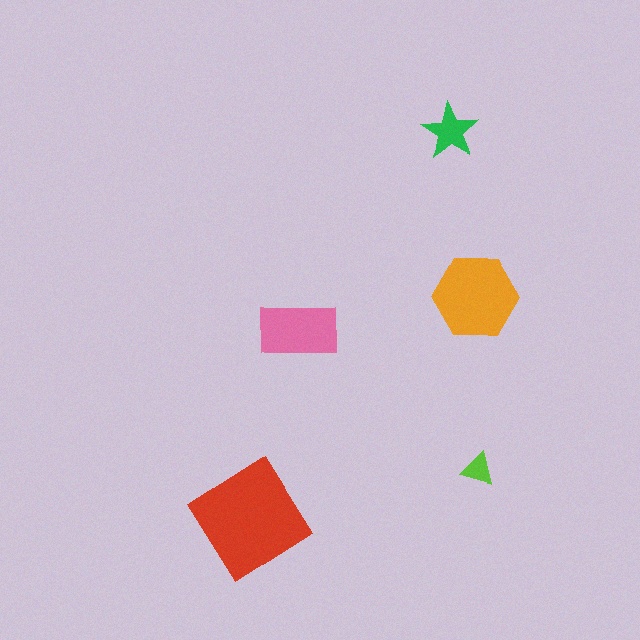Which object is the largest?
The red diamond.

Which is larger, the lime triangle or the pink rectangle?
The pink rectangle.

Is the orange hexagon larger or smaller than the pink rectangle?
Larger.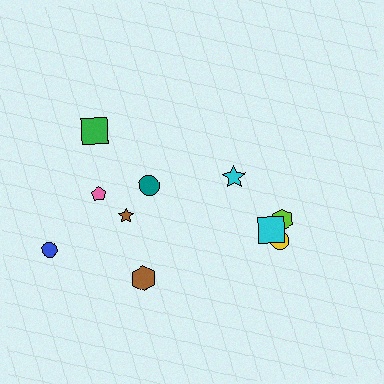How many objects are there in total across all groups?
There are 10 objects.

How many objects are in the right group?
There are 4 objects.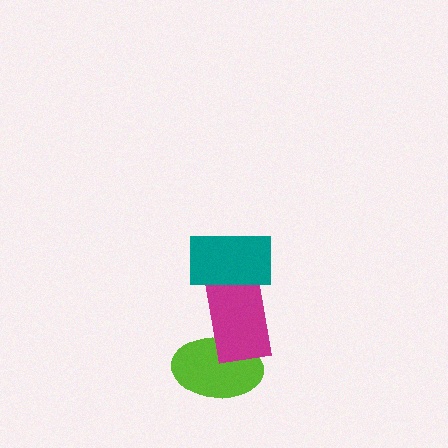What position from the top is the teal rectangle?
The teal rectangle is 1st from the top.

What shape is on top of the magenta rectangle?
The teal rectangle is on top of the magenta rectangle.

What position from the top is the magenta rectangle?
The magenta rectangle is 2nd from the top.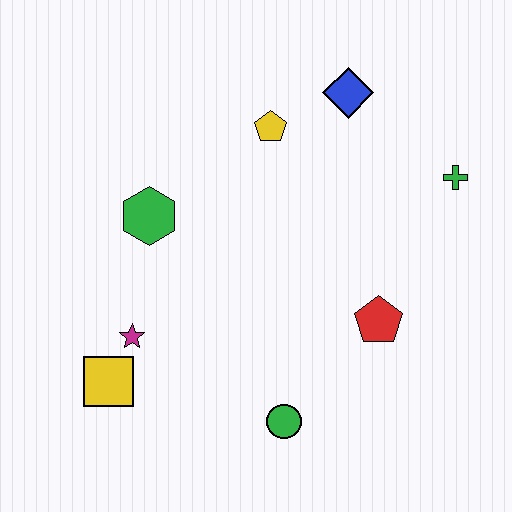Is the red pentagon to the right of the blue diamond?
Yes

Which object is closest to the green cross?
The blue diamond is closest to the green cross.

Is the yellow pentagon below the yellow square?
No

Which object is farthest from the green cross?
The yellow square is farthest from the green cross.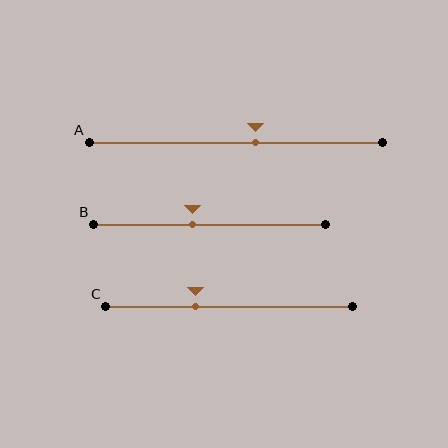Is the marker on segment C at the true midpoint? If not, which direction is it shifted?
No, the marker on segment C is shifted to the left by about 13% of the segment length.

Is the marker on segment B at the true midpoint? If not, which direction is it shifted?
No, the marker on segment B is shifted to the left by about 7% of the segment length.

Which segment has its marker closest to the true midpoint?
Segment A has its marker closest to the true midpoint.